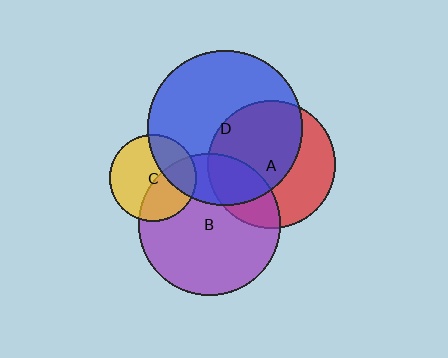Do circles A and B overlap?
Yes.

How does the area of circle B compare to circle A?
Approximately 1.2 times.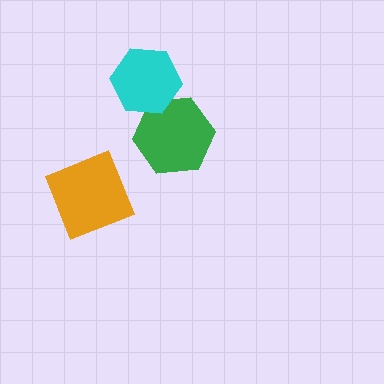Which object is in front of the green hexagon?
The cyan hexagon is in front of the green hexagon.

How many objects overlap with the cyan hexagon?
1 object overlaps with the cyan hexagon.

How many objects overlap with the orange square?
0 objects overlap with the orange square.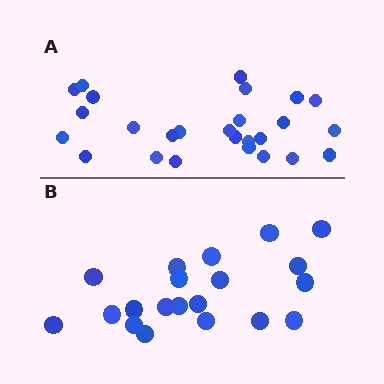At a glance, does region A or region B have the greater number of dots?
Region A (the top region) has more dots.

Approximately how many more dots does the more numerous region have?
Region A has about 6 more dots than region B.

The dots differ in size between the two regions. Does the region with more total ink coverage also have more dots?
No. Region B has more total ink coverage because its dots are larger, but region A actually contains more individual dots. Total area can be misleading — the number of items is what matters here.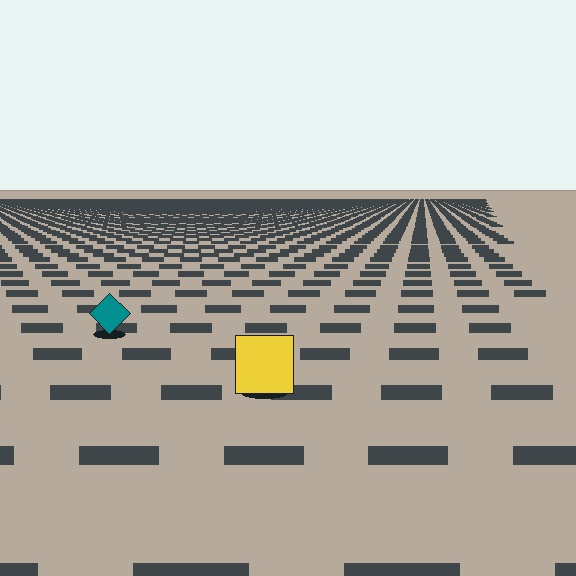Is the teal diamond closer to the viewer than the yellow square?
No. The yellow square is closer — you can tell from the texture gradient: the ground texture is coarser near it.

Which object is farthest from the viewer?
The teal diamond is farthest from the viewer. It appears smaller and the ground texture around it is denser.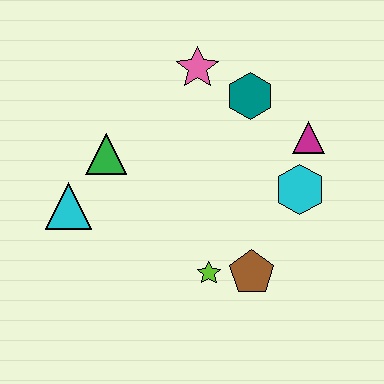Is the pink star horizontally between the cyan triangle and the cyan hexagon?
Yes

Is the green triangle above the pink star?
No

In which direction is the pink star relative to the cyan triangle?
The pink star is above the cyan triangle.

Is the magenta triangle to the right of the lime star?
Yes